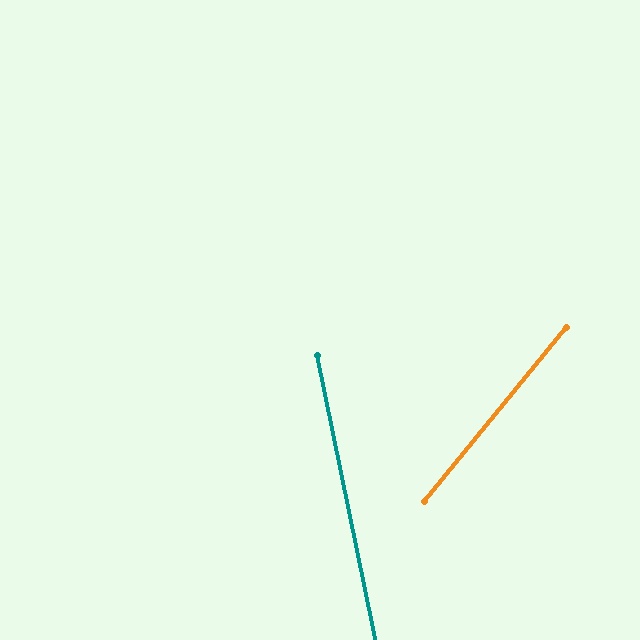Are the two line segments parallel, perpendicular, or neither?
Neither parallel nor perpendicular — they differ by about 51°.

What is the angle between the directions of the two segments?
Approximately 51 degrees.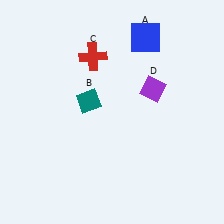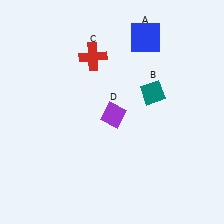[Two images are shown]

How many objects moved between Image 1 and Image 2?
2 objects moved between the two images.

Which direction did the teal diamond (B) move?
The teal diamond (B) moved right.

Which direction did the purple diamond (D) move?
The purple diamond (D) moved left.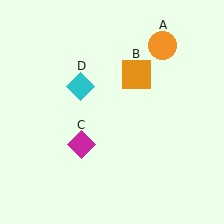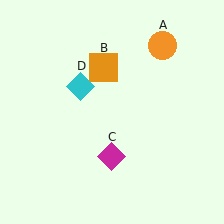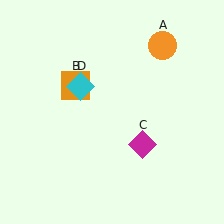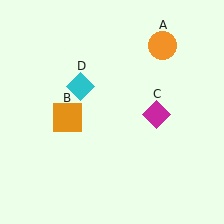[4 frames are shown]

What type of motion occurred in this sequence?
The orange square (object B), magenta diamond (object C) rotated counterclockwise around the center of the scene.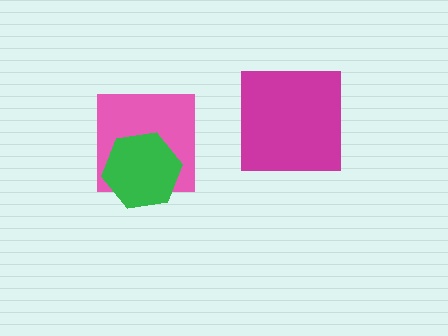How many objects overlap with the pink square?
1 object overlaps with the pink square.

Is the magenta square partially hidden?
No, no other shape covers it.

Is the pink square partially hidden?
Yes, it is partially covered by another shape.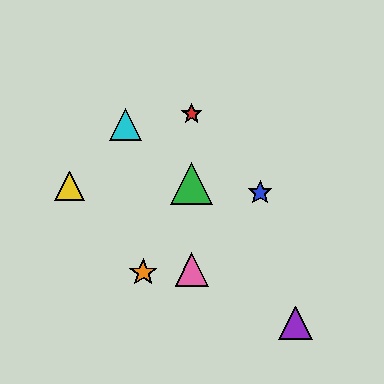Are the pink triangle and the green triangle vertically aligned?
Yes, both are at x≈192.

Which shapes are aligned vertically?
The red star, the green triangle, the pink triangle are aligned vertically.